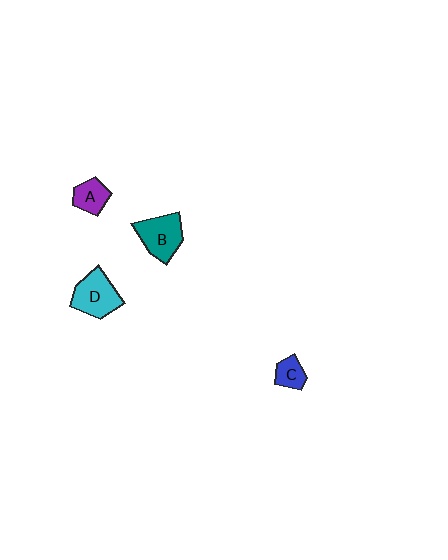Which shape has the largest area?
Shape B (teal).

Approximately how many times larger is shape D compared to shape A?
Approximately 1.7 times.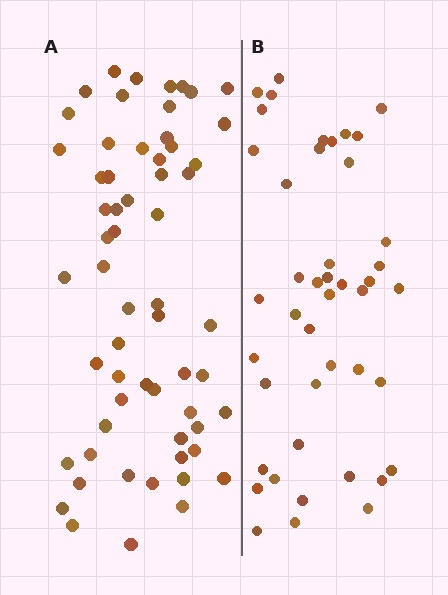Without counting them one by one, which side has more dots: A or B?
Region A (the left region) has more dots.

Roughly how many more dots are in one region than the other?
Region A has approximately 15 more dots than region B.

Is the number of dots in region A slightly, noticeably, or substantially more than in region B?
Region A has noticeably more, but not dramatically so. The ratio is roughly 1.4 to 1.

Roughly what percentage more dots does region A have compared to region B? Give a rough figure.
About 35% more.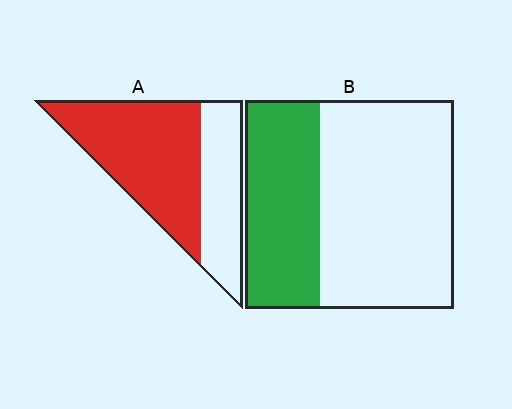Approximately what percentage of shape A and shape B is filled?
A is approximately 65% and B is approximately 35%.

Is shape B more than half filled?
No.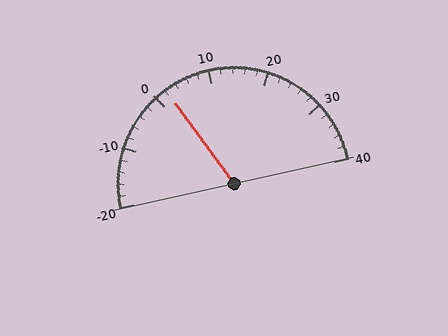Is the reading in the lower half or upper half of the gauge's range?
The reading is in the lower half of the range (-20 to 40).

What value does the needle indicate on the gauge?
The needle indicates approximately 2.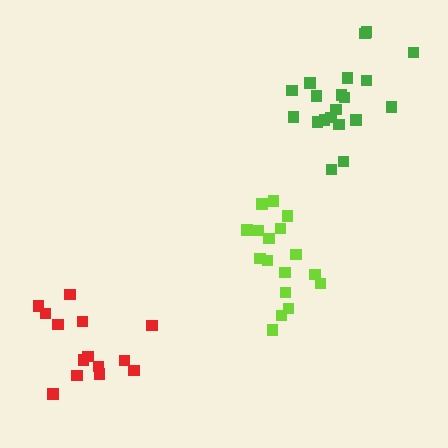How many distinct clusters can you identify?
There are 3 distinct clusters.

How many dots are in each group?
Group 1: 17 dots, Group 2: 14 dots, Group 3: 20 dots (51 total).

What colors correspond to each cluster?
The clusters are colored: lime, red, green.